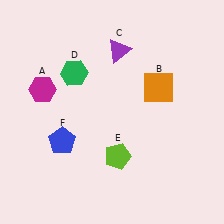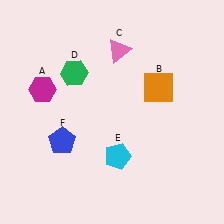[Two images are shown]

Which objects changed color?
C changed from purple to pink. E changed from lime to cyan.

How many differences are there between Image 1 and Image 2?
There are 2 differences between the two images.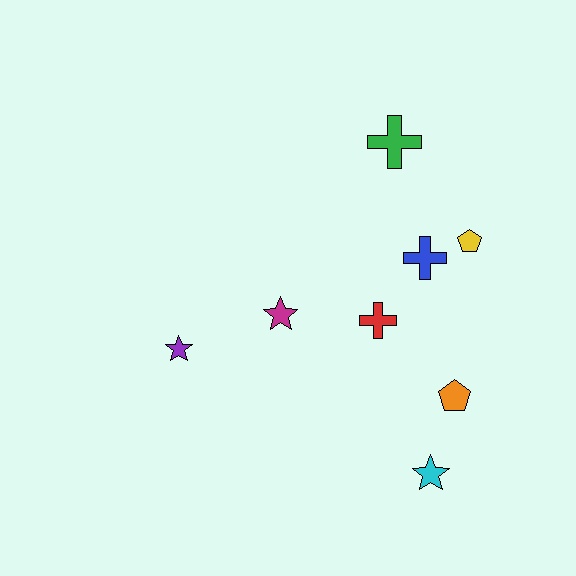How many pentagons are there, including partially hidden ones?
There are 2 pentagons.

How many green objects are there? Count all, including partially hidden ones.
There is 1 green object.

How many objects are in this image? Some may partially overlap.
There are 8 objects.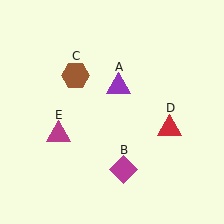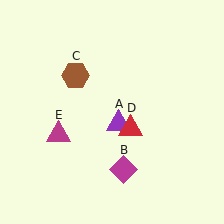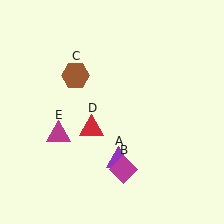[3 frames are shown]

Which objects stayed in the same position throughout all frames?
Magenta diamond (object B) and brown hexagon (object C) and magenta triangle (object E) remained stationary.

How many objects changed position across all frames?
2 objects changed position: purple triangle (object A), red triangle (object D).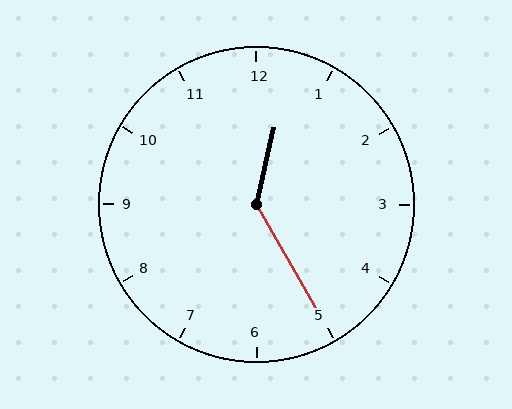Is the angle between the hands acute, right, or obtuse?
It is obtuse.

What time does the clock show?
12:25.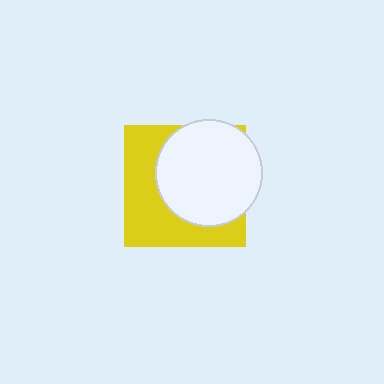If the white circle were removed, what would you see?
You would see the complete yellow square.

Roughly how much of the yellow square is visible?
About half of it is visible (roughly 46%).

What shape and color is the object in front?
The object in front is a white circle.